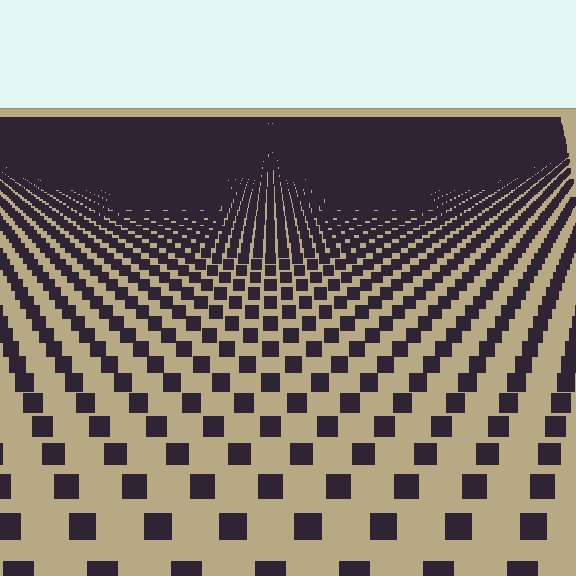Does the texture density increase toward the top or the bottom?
Density increases toward the top.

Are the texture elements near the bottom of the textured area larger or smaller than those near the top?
Larger. Near the bottom, elements are closer to the viewer and appear at a bigger on-screen size.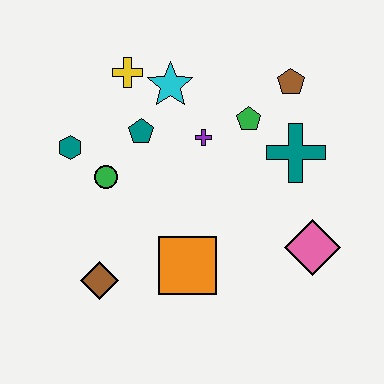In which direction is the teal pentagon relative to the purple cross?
The teal pentagon is to the left of the purple cross.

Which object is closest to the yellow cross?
The cyan star is closest to the yellow cross.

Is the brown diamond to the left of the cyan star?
Yes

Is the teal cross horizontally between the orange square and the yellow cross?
No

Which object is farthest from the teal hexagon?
The pink diamond is farthest from the teal hexagon.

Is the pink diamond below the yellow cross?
Yes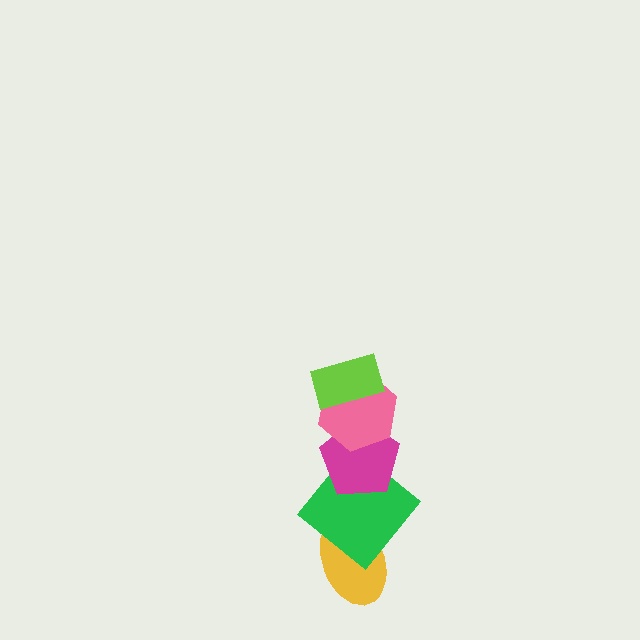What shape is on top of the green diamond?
The magenta pentagon is on top of the green diamond.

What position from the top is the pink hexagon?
The pink hexagon is 2nd from the top.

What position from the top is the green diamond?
The green diamond is 4th from the top.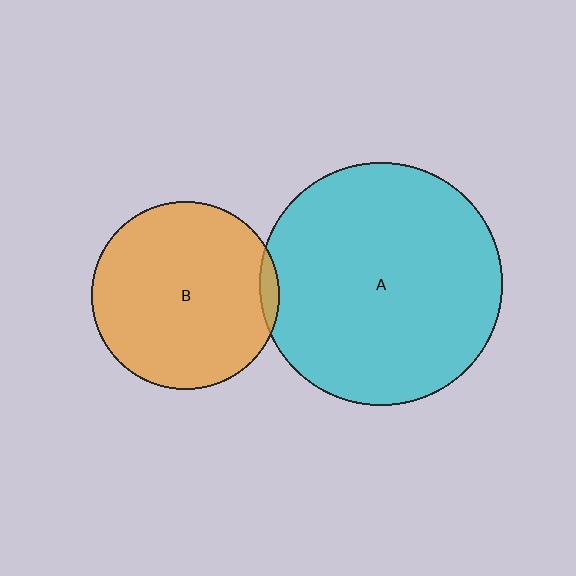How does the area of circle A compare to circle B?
Approximately 1.7 times.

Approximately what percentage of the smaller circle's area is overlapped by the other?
Approximately 5%.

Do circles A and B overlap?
Yes.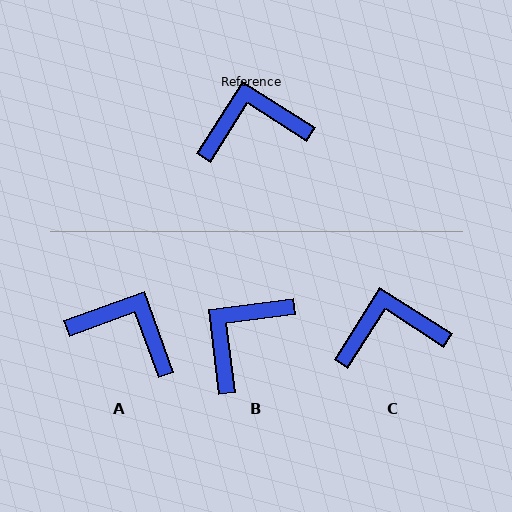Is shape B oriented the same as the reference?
No, it is off by about 40 degrees.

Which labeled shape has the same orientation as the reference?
C.